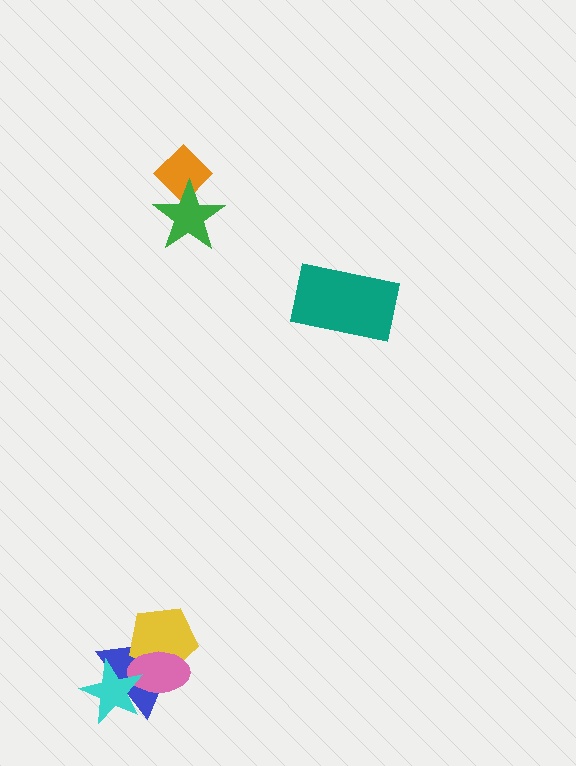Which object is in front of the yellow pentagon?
The pink ellipse is in front of the yellow pentagon.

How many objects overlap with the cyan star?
2 objects overlap with the cyan star.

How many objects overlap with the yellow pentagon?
2 objects overlap with the yellow pentagon.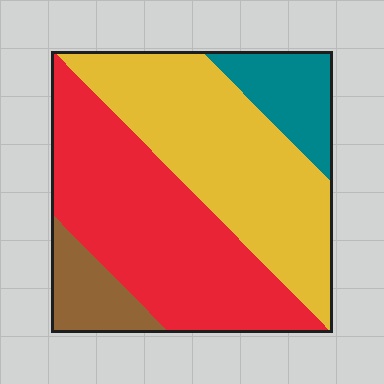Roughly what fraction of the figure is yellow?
Yellow takes up about two fifths (2/5) of the figure.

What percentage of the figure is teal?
Teal takes up about one tenth (1/10) of the figure.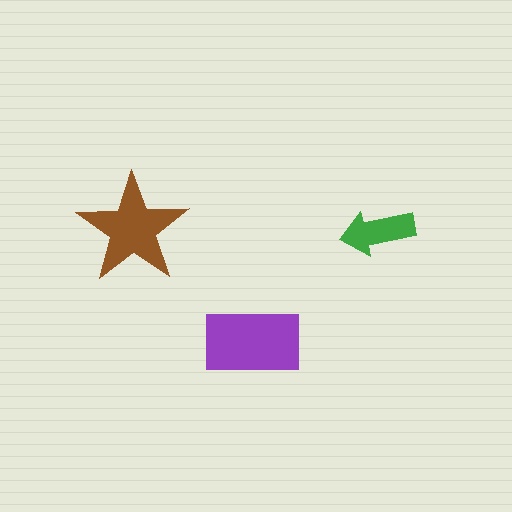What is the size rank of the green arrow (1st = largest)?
3rd.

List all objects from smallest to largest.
The green arrow, the brown star, the purple rectangle.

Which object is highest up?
The brown star is topmost.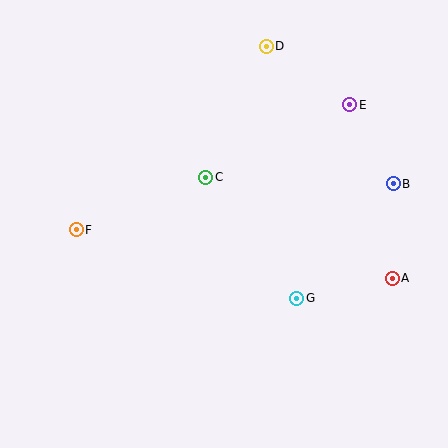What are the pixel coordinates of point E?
Point E is at (350, 105).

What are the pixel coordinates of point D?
Point D is at (266, 46).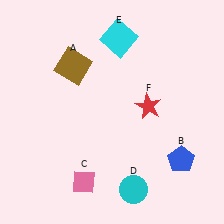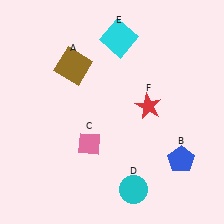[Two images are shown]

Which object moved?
The pink diamond (C) moved up.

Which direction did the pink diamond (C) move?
The pink diamond (C) moved up.